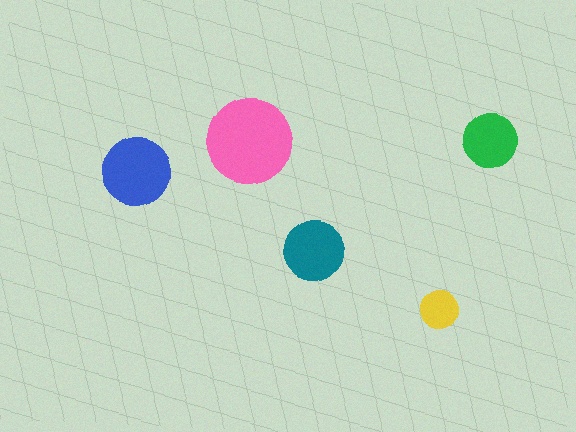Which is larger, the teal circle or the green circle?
The teal one.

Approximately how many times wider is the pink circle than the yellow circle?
About 2 times wider.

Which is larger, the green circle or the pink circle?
The pink one.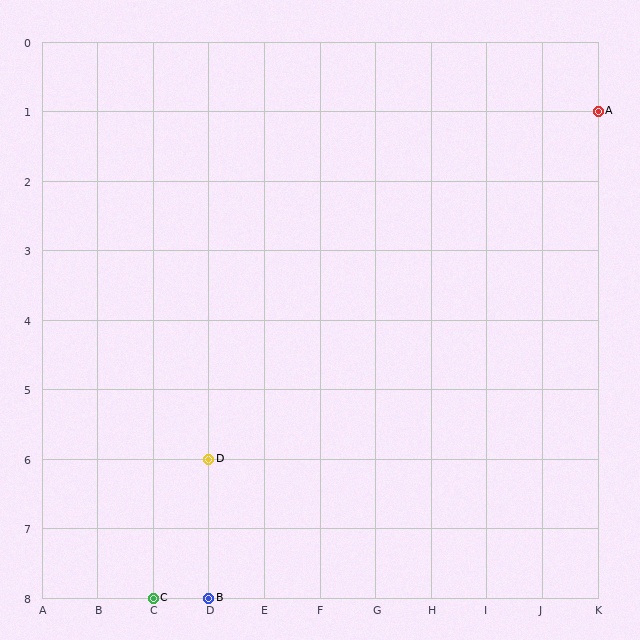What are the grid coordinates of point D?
Point D is at grid coordinates (D, 6).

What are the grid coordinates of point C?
Point C is at grid coordinates (C, 8).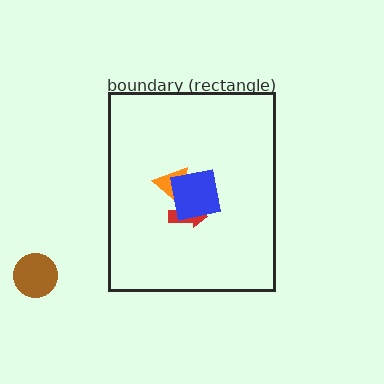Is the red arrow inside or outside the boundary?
Inside.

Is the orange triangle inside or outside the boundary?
Inside.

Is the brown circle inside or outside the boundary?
Outside.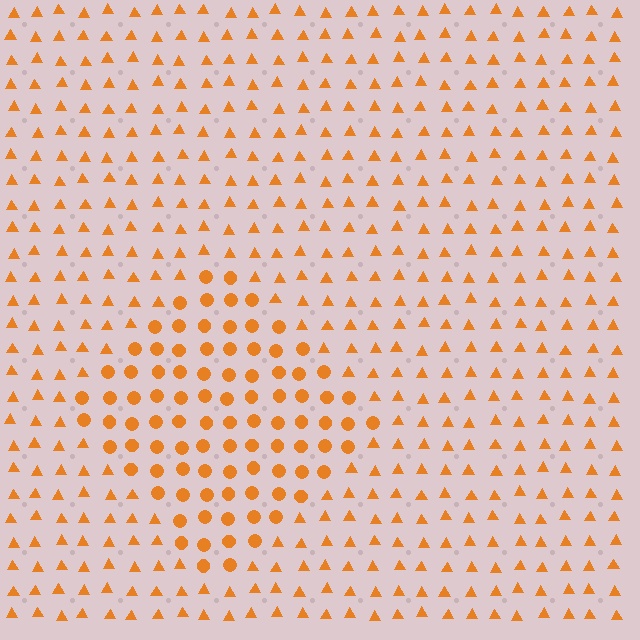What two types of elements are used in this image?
The image uses circles inside the diamond region and triangles outside it.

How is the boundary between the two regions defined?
The boundary is defined by a change in element shape: circles inside vs. triangles outside. All elements share the same color and spacing.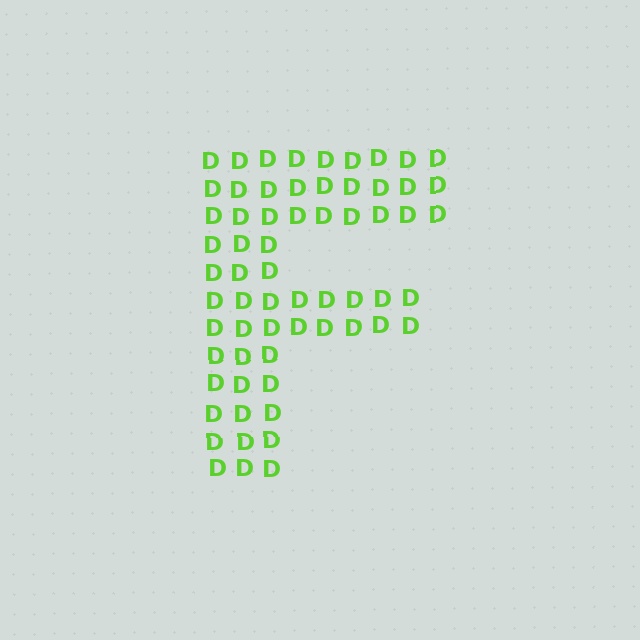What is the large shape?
The large shape is the letter F.